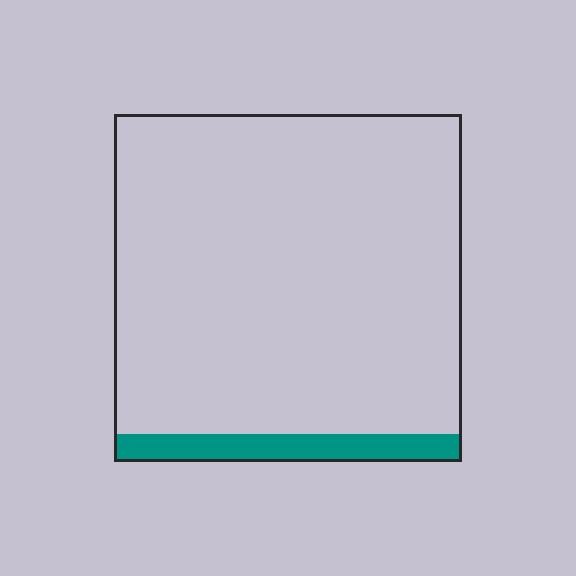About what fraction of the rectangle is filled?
About one tenth (1/10).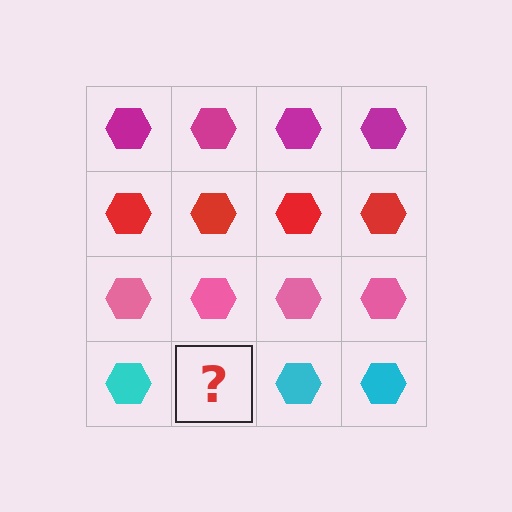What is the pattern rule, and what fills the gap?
The rule is that each row has a consistent color. The gap should be filled with a cyan hexagon.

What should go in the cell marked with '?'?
The missing cell should contain a cyan hexagon.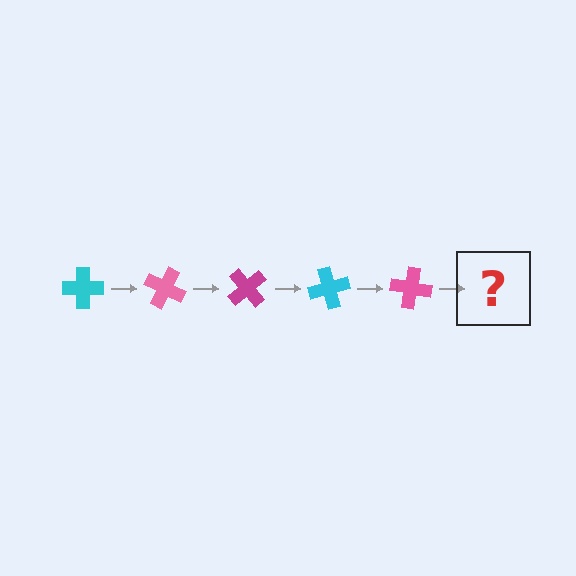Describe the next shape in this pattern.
It should be a magenta cross, rotated 125 degrees from the start.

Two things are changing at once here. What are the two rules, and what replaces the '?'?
The two rules are that it rotates 25 degrees each step and the color cycles through cyan, pink, and magenta. The '?' should be a magenta cross, rotated 125 degrees from the start.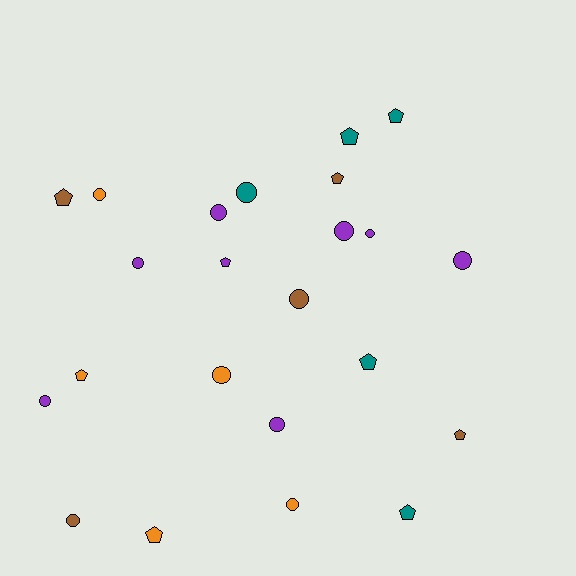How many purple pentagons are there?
There is 1 purple pentagon.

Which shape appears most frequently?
Circle, with 13 objects.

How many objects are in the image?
There are 23 objects.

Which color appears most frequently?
Purple, with 8 objects.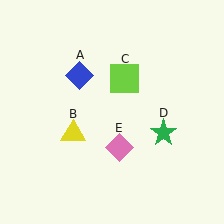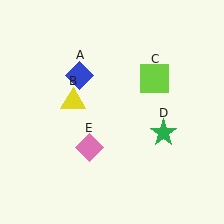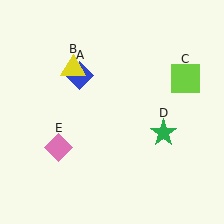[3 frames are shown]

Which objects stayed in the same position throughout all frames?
Blue diamond (object A) and green star (object D) remained stationary.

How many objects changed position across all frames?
3 objects changed position: yellow triangle (object B), lime square (object C), pink diamond (object E).